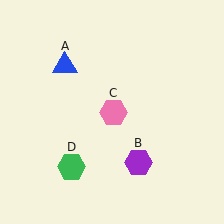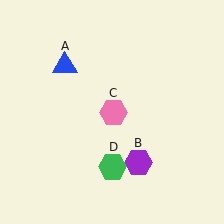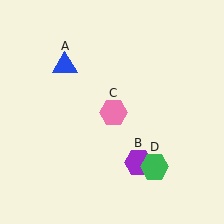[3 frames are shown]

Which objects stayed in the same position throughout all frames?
Blue triangle (object A) and purple hexagon (object B) and pink hexagon (object C) remained stationary.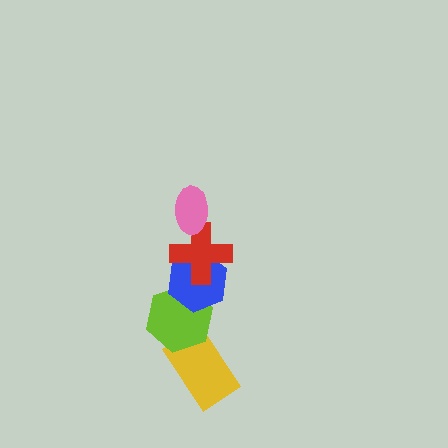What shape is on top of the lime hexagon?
The blue hexagon is on top of the lime hexagon.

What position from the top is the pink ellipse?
The pink ellipse is 1st from the top.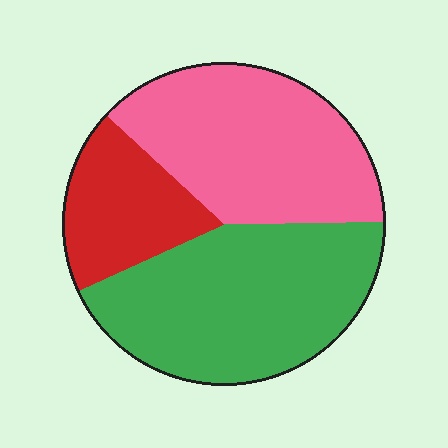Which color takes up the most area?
Green, at roughly 45%.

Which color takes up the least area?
Red, at roughly 20%.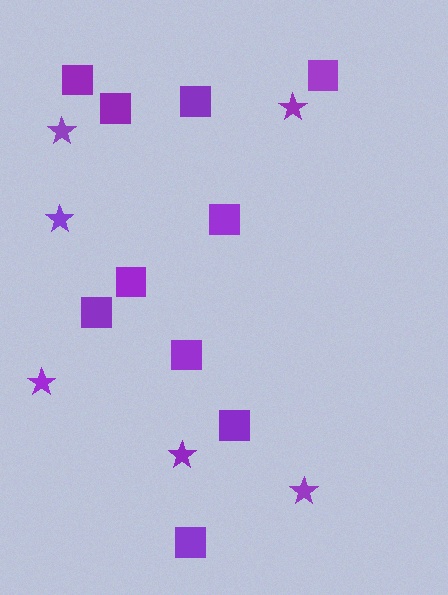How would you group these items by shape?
There are 2 groups: one group of stars (6) and one group of squares (10).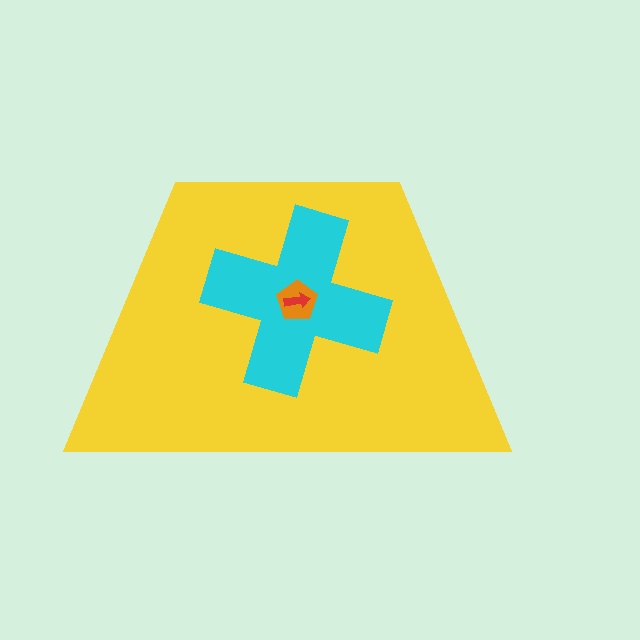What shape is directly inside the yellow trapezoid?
The cyan cross.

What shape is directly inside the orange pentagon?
The red arrow.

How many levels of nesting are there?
4.